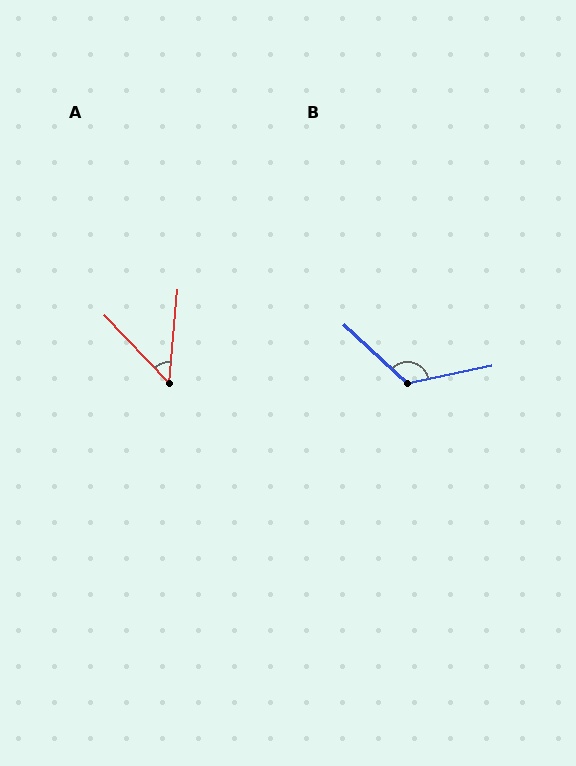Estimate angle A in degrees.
Approximately 49 degrees.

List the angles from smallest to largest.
A (49°), B (126°).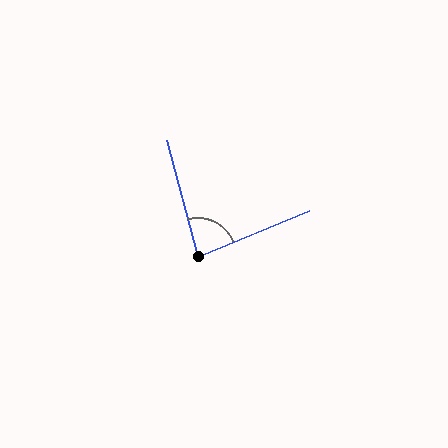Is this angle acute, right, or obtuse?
It is acute.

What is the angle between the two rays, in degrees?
Approximately 83 degrees.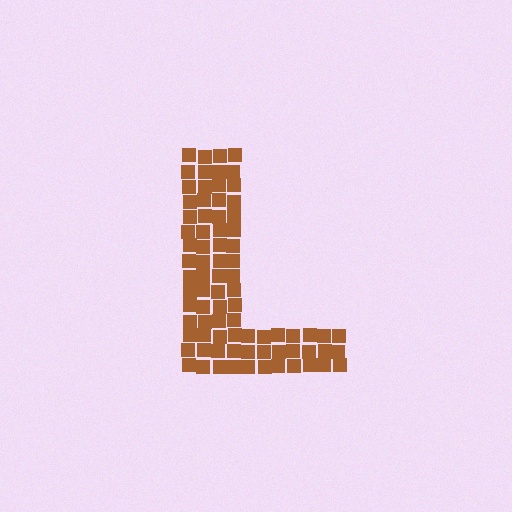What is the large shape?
The large shape is the letter L.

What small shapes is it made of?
It is made of small squares.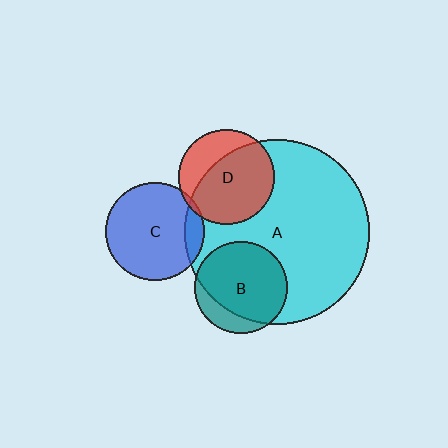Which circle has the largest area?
Circle A (cyan).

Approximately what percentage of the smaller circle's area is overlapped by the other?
Approximately 5%.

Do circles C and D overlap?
Yes.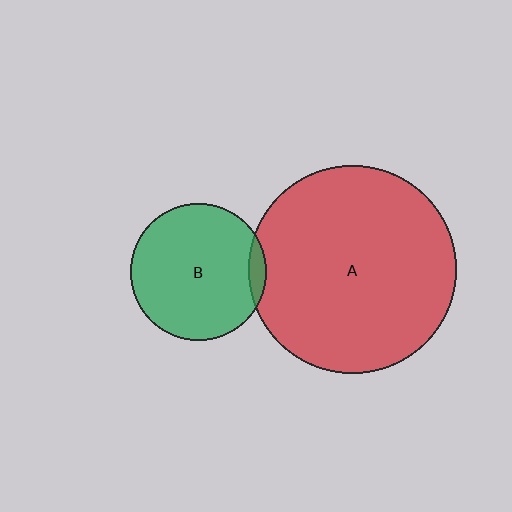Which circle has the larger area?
Circle A (red).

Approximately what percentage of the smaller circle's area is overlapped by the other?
Approximately 5%.